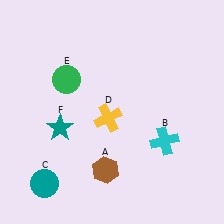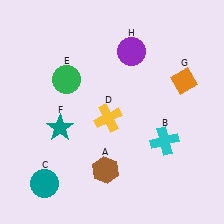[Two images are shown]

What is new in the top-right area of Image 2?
An orange diamond (G) was added in the top-right area of Image 2.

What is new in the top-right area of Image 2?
A purple circle (H) was added in the top-right area of Image 2.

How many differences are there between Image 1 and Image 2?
There are 2 differences between the two images.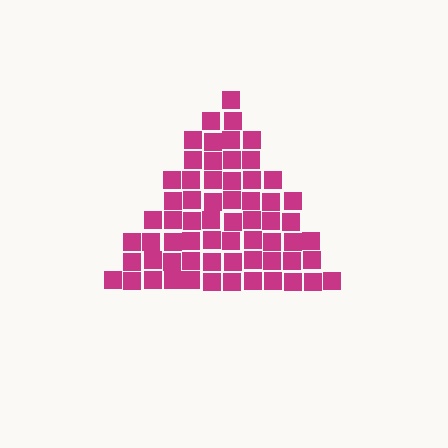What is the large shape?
The large shape is a triangle.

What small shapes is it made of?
It is made of small squares.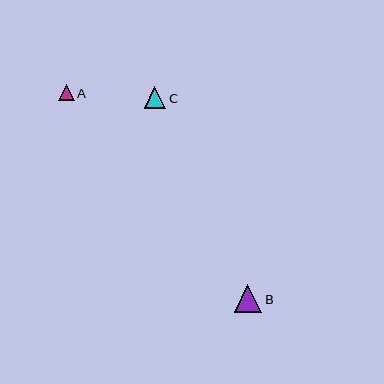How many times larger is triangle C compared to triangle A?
Triangle C is approximately 1.4 times the size of triangle A.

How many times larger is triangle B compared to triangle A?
Triangle B is approximately 1.7 times the size of triangle A.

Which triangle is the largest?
Triangle B is the largest with a size of approximately 28 pixels.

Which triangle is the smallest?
Triangle A is the smallest with a size of approximately 16 pixels.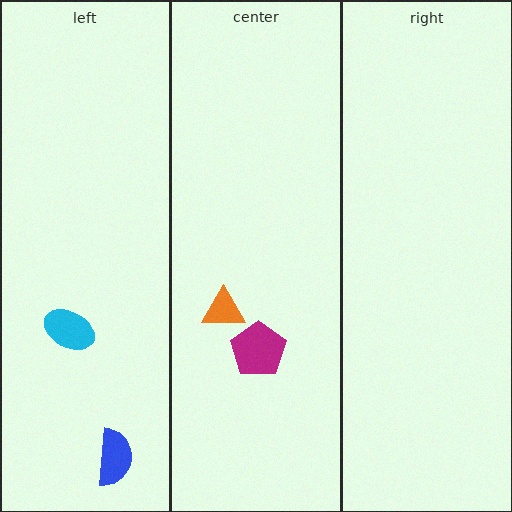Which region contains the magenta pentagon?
The center region.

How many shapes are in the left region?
2.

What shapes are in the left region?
The cyan ellipse, the blue semicircle.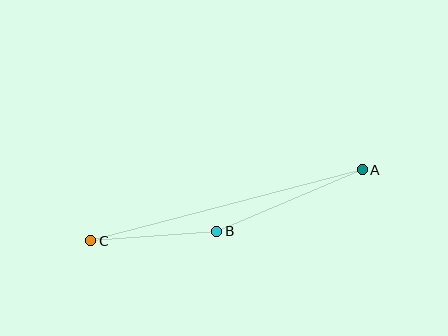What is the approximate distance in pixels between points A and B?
The distance between A and B is approximately 158 pixels.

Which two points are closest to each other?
Points B and C are closest to each other.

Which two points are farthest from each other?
Points A and C are farthest from each other.